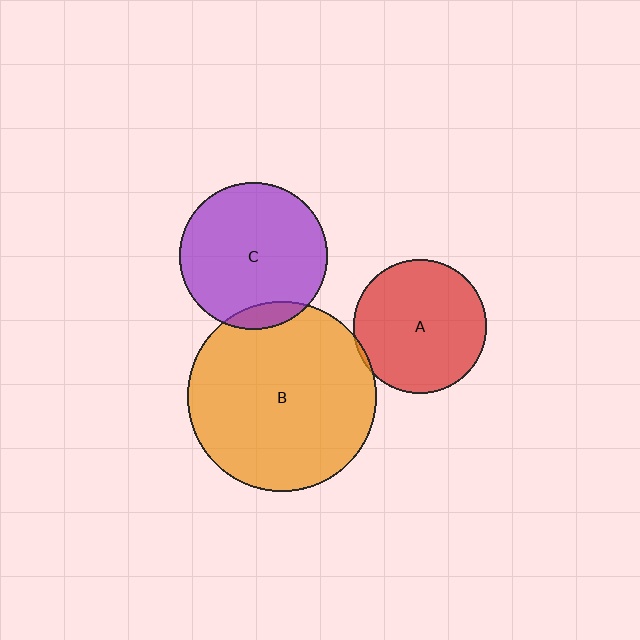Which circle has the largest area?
Circle B (orange).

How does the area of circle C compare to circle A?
Approximately 1.2 times.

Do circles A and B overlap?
Yes.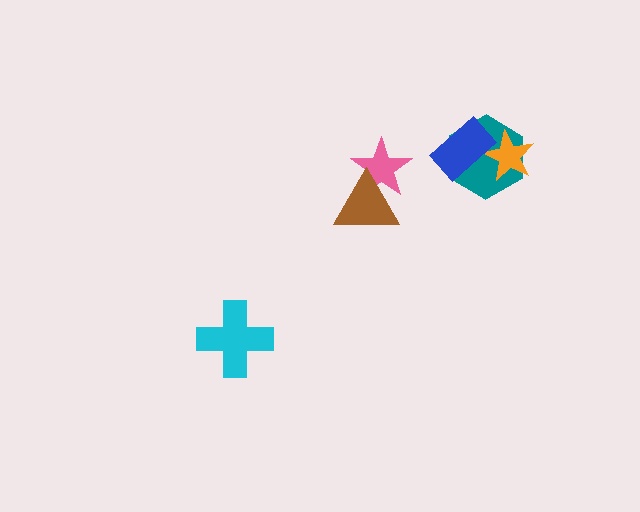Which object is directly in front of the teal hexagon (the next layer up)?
The orange star is directly in front of the teal hexagon.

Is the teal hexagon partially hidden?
Yes, it is partially covered by another shape.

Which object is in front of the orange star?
The blue rectangle is in front of the orange star.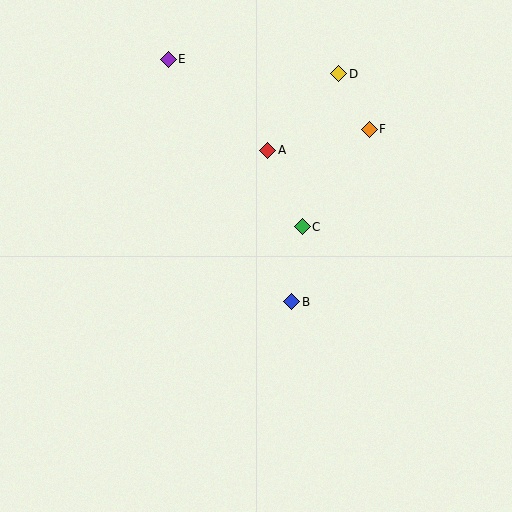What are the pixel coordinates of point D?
Point D is at (339, 74).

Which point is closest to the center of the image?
Point C at (302, 227) is closest to the center.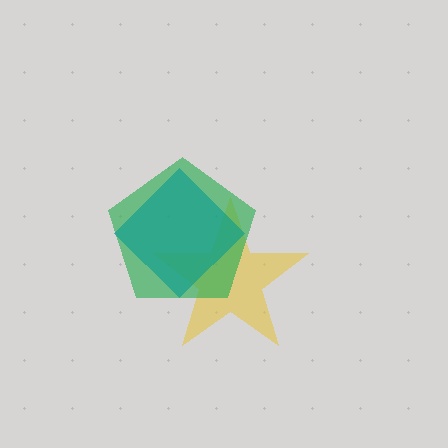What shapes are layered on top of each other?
The layered shapes are: a yellow star, a green pentagon, a teal diamond.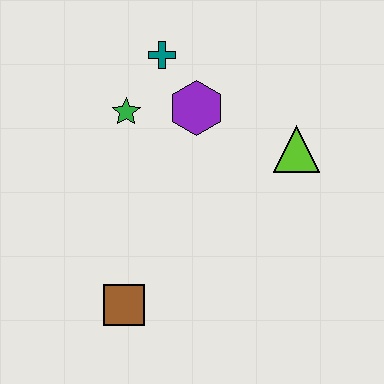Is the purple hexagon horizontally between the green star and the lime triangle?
Yes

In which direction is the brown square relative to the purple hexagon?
The brown square is below the purple hexagon.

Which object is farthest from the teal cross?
The brown square is farthest from the teal cross.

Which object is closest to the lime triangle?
The purple hexagon is closest to the lime triangle.